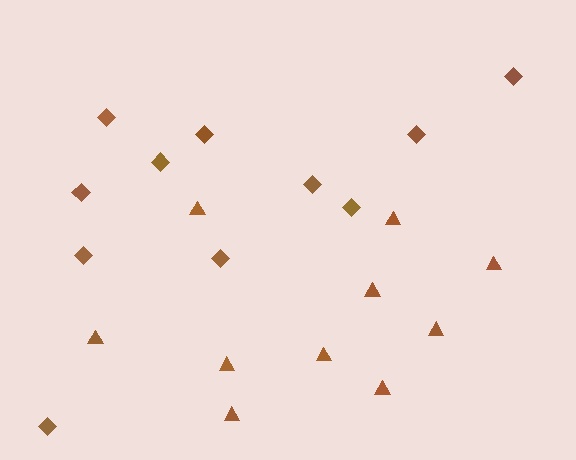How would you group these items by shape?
There are 2 groups: one group of triangles (10) and one group of diamonds (11).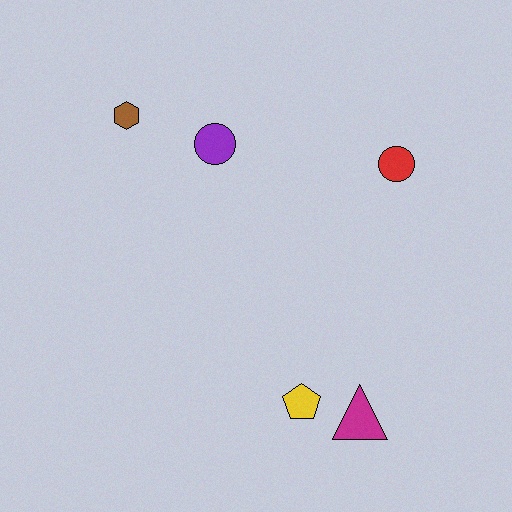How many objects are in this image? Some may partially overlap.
There are 5 objects.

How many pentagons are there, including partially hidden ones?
There is 1 pentagon.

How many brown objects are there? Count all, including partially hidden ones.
There is 1 brown object.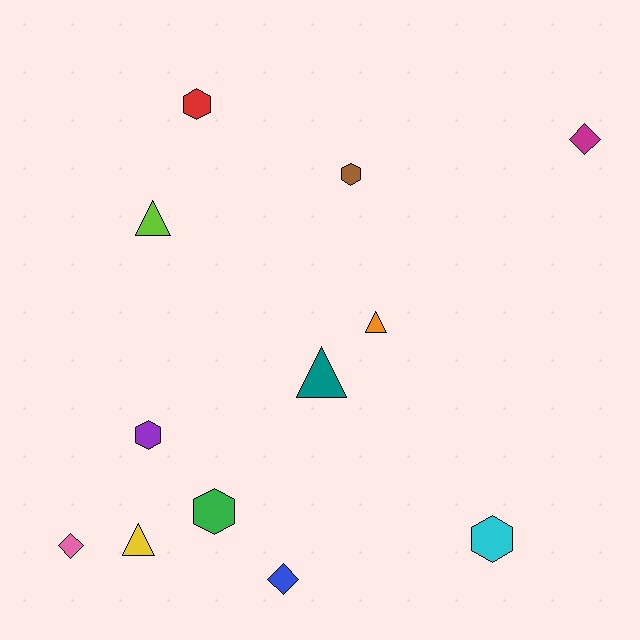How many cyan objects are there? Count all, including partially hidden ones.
There is 1 cyan object.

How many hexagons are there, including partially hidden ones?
There are 5 hexagons.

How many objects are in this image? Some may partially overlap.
There are 12 objects.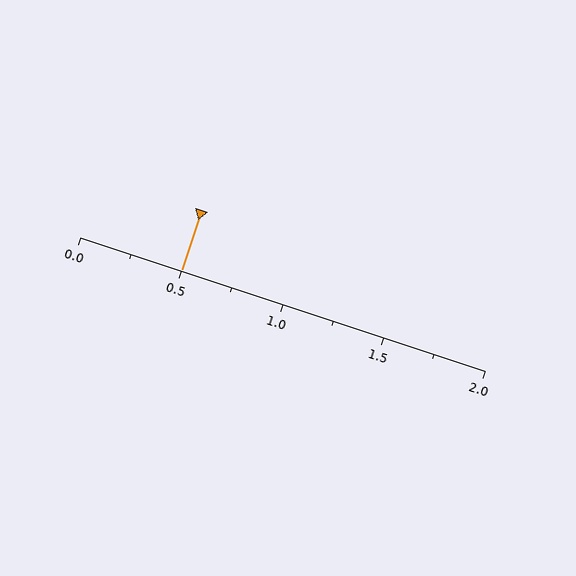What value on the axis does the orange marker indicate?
The marker indicates approximately 0.5.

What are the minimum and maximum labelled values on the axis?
The axis runs from 0.0 to 2.0.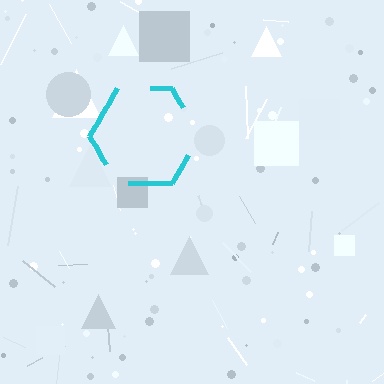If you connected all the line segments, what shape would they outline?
They would outline a hexagon.